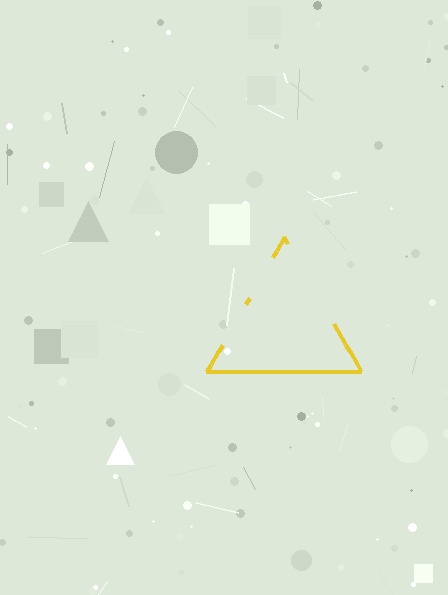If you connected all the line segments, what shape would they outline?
They would outline a triangle.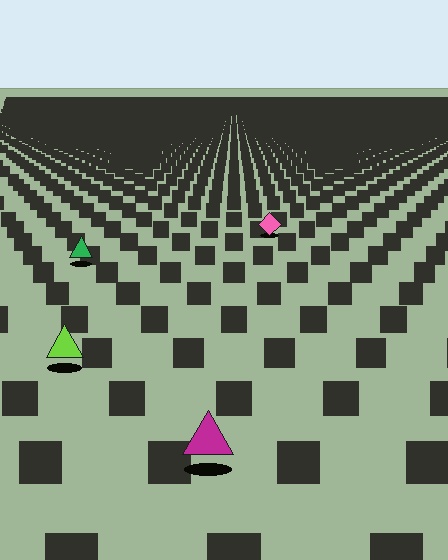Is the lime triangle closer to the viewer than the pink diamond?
Yes. The lime triangle is closer — you can tell from the texture gradient: the ground texture is coarser near it.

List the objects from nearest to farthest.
From nearest to farthest: the magenta triangle, the lime triangle, the green triangle, the pink diamond.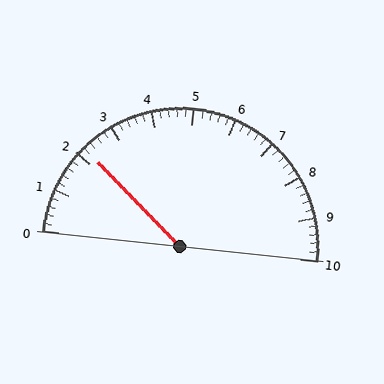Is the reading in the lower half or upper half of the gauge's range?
The reading is in the lower half of the range (0 to 10).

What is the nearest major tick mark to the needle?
The nearest major tick mark is 2.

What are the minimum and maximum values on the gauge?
The gauge ranges from 0 to 10.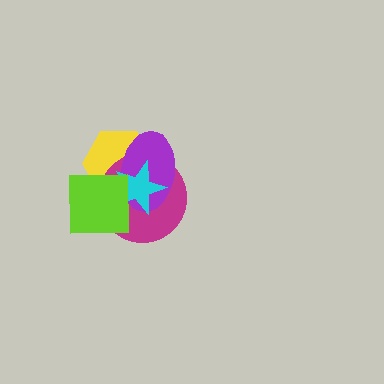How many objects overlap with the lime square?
4 objects overlap with the lime square.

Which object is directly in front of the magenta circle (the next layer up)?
The purple ellipse is directly in front of the magenta circle.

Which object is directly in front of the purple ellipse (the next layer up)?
The cyan star is directly in front of the purple ellipse.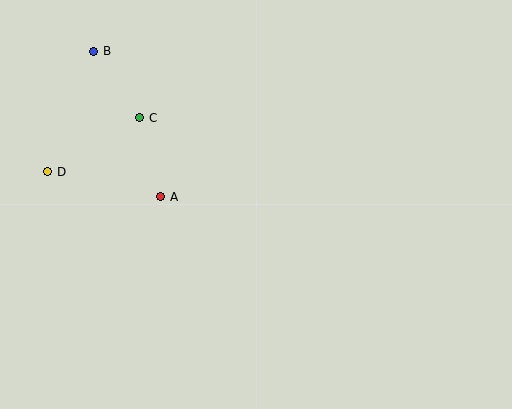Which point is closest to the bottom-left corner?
Point D is closest to the bottom-left corner.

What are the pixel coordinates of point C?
Point C is at (140, 118).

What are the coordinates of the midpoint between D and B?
The midpoint between D and B is at (71, 111).